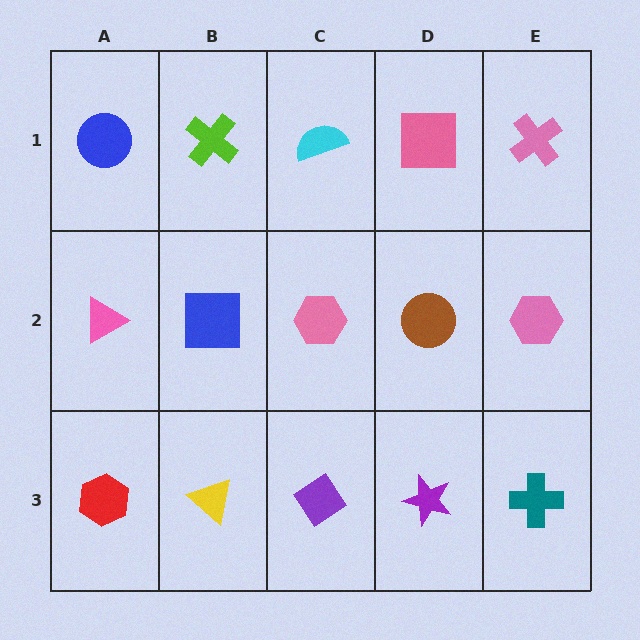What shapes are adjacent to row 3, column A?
A pink triangle (row 2, column A), a yellow triangle (row 3, column B).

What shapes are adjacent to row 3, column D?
A brown circle (row 2, column D), a purple diamond (row 3, column C), a teal cross (row 3, column E).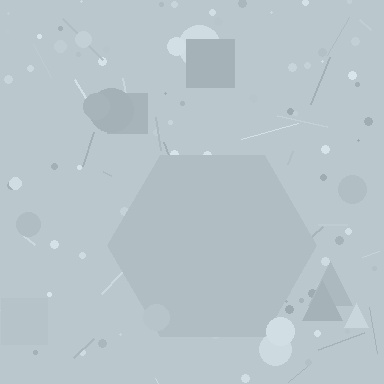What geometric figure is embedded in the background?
A hexagon is embedded in the background.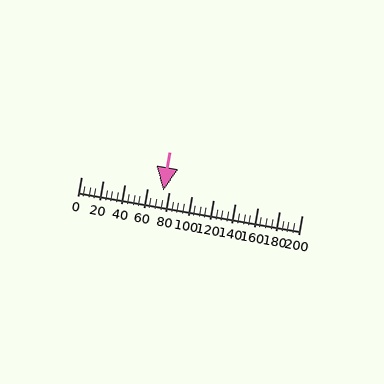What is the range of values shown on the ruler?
The ruler shows values from 0 to 200.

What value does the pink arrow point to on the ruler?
The pink arrow points to approximately 74.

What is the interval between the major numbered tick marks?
The major tick marks are spaced 20 units apart.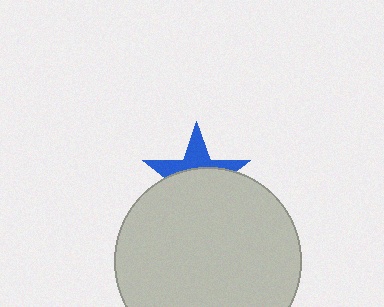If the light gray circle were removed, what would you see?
You would see the complete blue star.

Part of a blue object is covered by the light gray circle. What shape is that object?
It is a star.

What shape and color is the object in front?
The object in front is a light gray circle.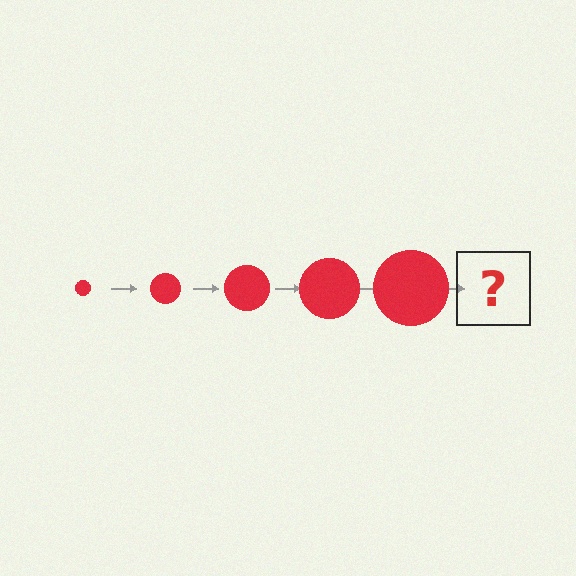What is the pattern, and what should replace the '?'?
The pattern is that the circle gets progressively larger each step. The '?' should be a red circle, larger than the previous one.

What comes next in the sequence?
The next element should be a red circle, larger than the previous one.